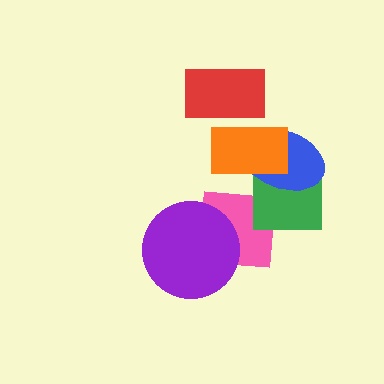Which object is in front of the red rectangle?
The orange rectangle is in front of the red rectangle.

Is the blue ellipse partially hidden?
Yes, it is partially covered by another shape.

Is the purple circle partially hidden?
No, no other shape covers it.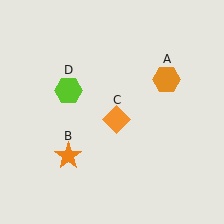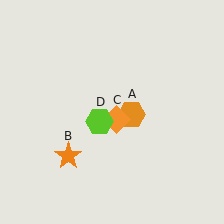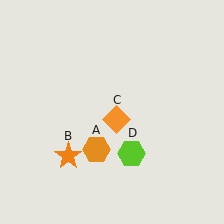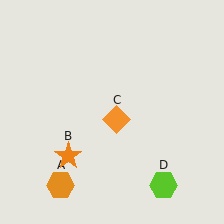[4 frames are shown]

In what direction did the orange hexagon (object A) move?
The orange hexagon (object A) moved down and to the left.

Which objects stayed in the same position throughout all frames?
Orange star (object B) and orange diamond (object C) remained stationary.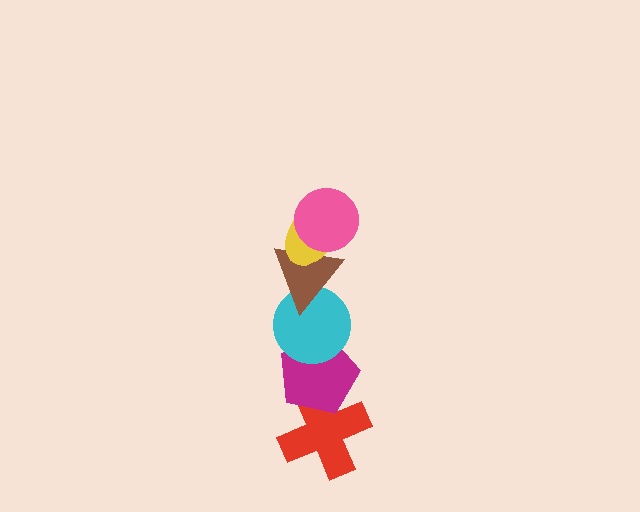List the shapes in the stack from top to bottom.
From top to bottom: the pink circle, the yellow ellipse, the brown triangle, the cyan circle, the magenta pentagon, the red cross.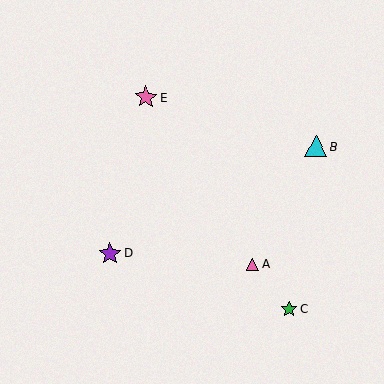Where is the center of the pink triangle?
The center of the pink triangle is at (253, 264).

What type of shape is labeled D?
Shape D is a purple star.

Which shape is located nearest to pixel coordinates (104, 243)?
The purple star (labeled D) at (110, 254) is nearest to that location.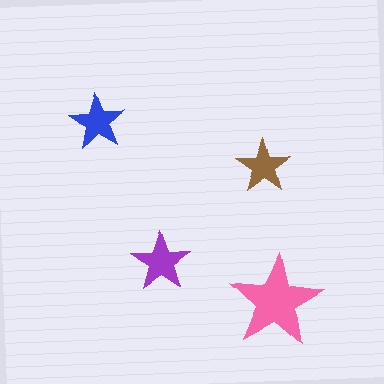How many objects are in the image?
There are 4 objects in the image.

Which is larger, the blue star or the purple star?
The purple one.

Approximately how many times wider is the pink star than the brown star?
About 1.5 times wider.